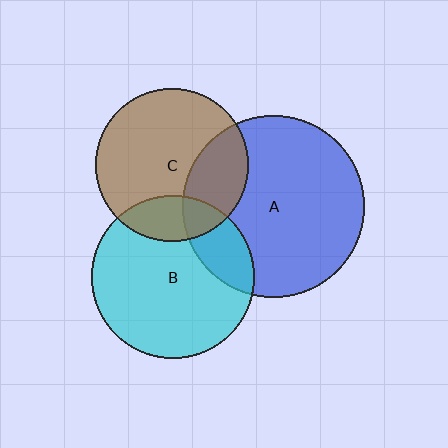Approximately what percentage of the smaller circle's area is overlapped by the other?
Approximately 20%.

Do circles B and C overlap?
Yes.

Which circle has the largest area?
Circle A (blue).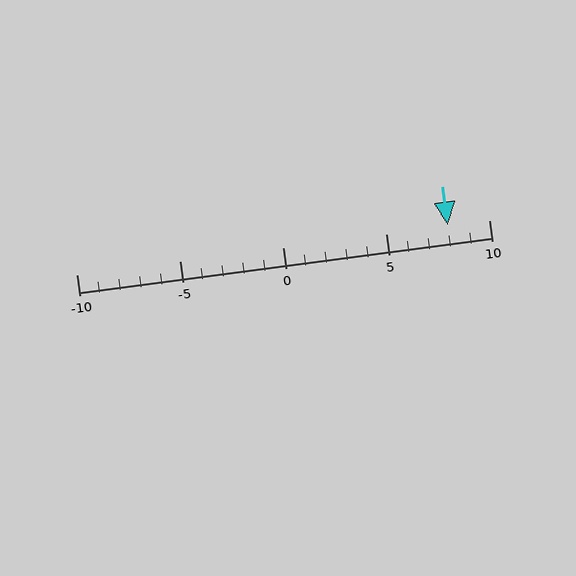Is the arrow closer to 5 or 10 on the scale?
The arrow is closer to 10.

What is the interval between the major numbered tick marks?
The major tick marks are spaced 5 units apart.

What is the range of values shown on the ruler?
The ruler shows values from -10 to 10.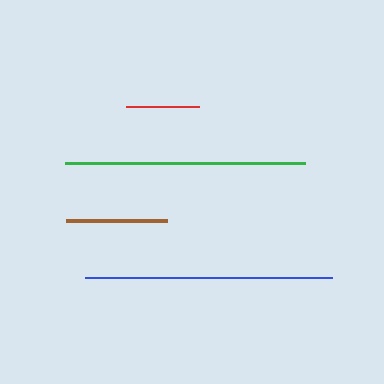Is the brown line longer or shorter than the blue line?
The blue line is longer than the brown line.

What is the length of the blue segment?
The blue segment is approximately 247 pixels long.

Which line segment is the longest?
The blue line is the longest at approximately 247 pixels.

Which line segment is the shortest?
The red line is the shortest at approximately 73 pixels.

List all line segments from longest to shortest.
From longest to shortest: blue, green, brown, red.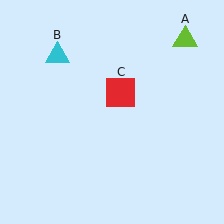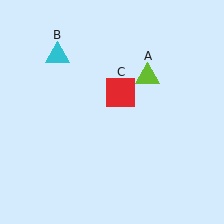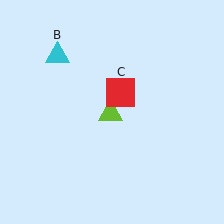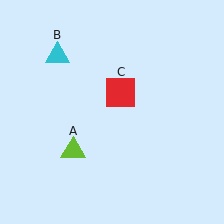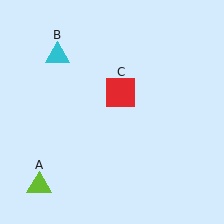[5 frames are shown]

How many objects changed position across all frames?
1 object changed position: lime triangle (object A).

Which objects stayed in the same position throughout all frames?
Cyan triangle (object B) and red square (object C) remained stationary.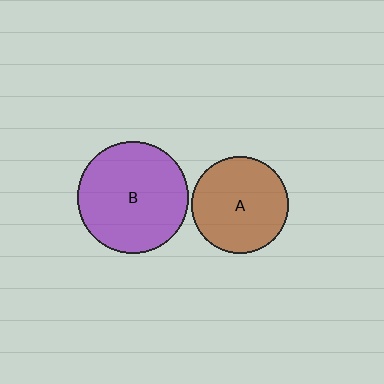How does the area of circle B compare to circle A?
Approximately 1.3 times.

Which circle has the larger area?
Circle B (purple).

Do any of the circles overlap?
No, none of the circles overlap.